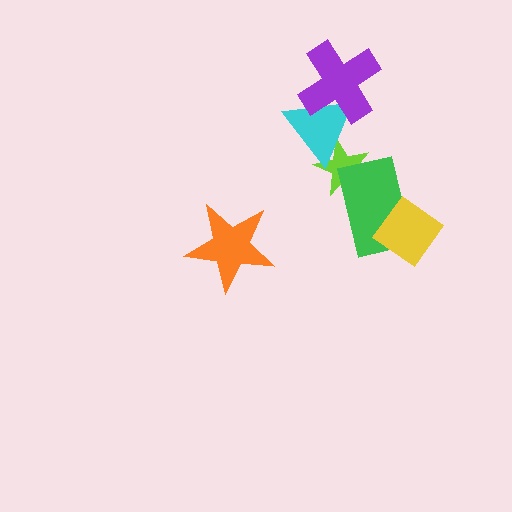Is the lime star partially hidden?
Yes, it is partially covered by another shape.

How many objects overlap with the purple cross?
1 object overlaps with the purple cross.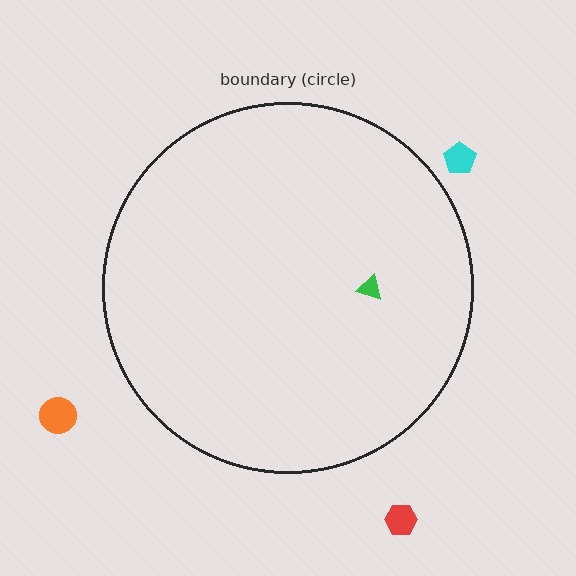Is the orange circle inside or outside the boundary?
Outside.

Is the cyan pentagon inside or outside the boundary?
Outside.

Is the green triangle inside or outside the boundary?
Inside.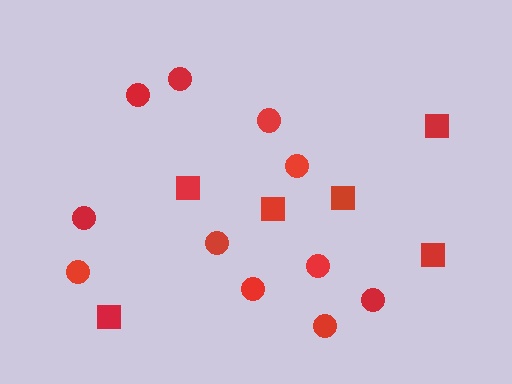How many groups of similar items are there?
There are 2 groups: one group of circles (11) and one group of squares (6).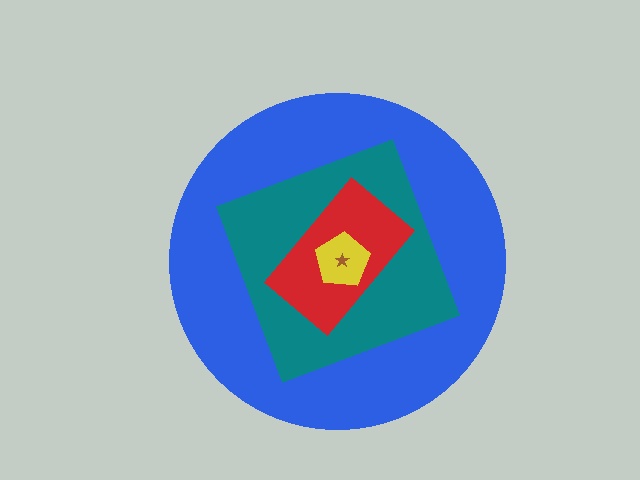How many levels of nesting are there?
5.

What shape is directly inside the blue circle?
The teal diamond.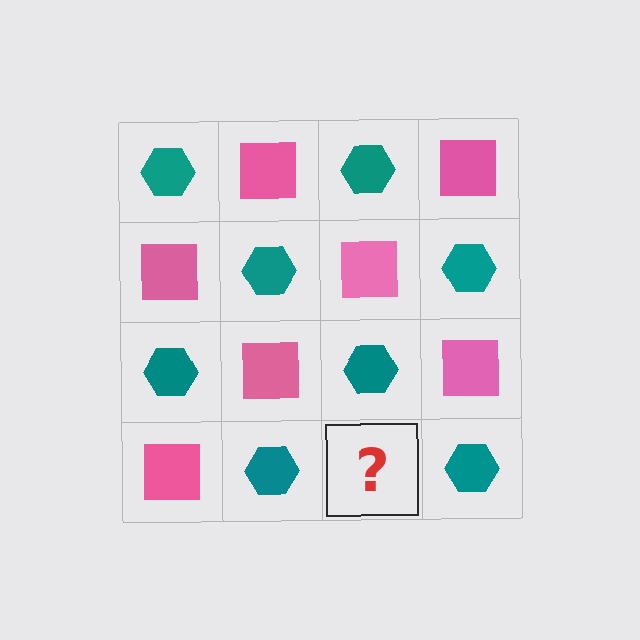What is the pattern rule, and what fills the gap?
The rule is that it alternates teal hexagon and pink square in a checkerboard pattern. The gap should be filled with a pink square.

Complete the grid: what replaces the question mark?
The question mark should be replaced with a pink square.